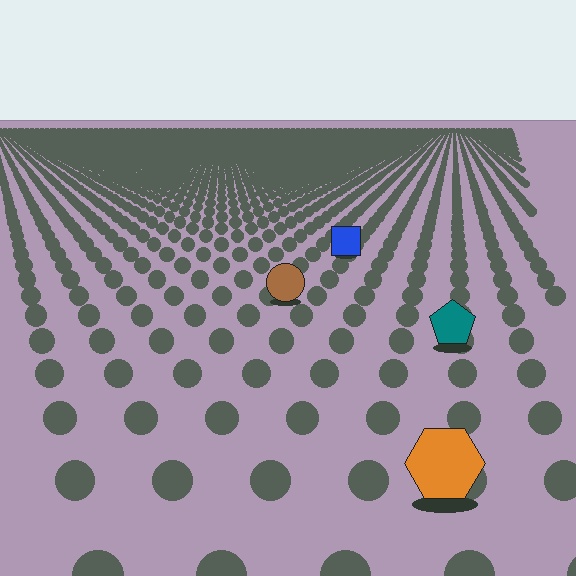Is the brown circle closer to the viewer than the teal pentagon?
No. The teal pentagon is closer — you can tell from the texture gradient: the ground texture is coarser near it.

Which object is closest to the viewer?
The orange hexagon is closest. The texture marks near it are larger and more spread out.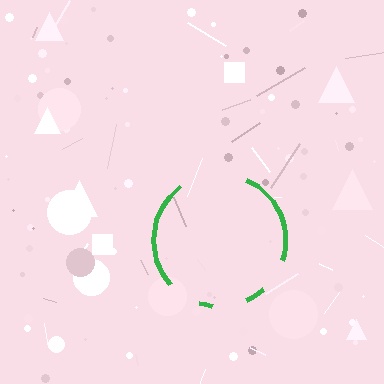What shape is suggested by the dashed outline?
The dashed outline suggests a circle.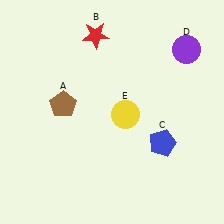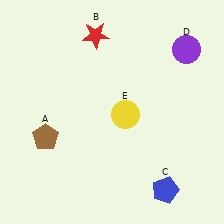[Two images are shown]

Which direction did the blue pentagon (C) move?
The blue pentagon (C) moved down.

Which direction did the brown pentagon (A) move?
The brown pentagon (A) moved down.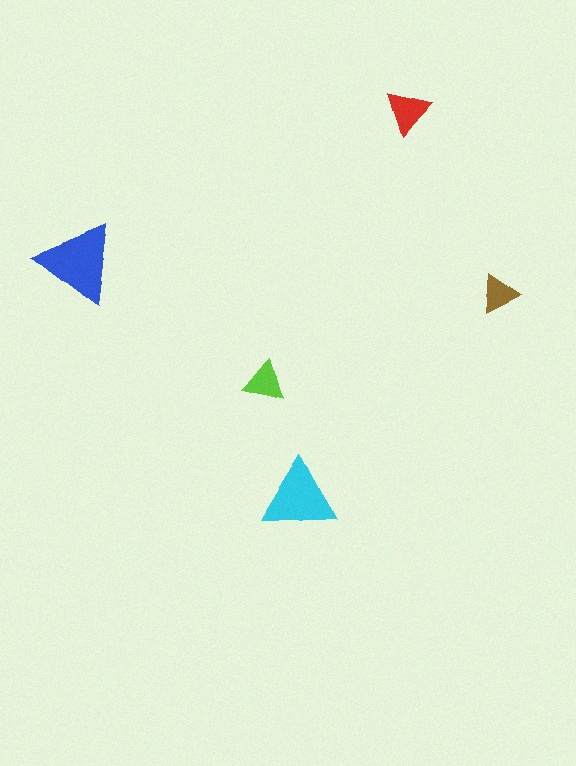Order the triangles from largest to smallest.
the blue one, the cyan one, the red one, the lime one, the brown one.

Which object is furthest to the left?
The blue triangle is leftmost.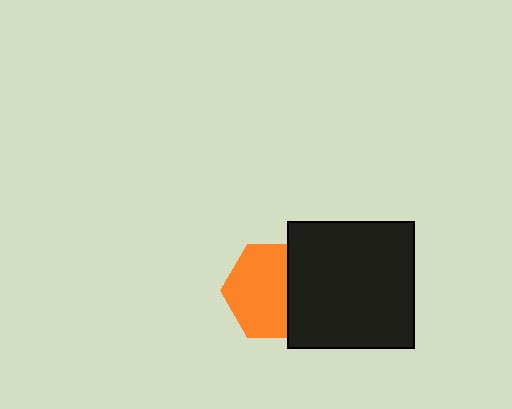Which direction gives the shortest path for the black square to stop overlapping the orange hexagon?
Moving right gives the shortest separation.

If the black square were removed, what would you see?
You would see the complete orange hexagon.